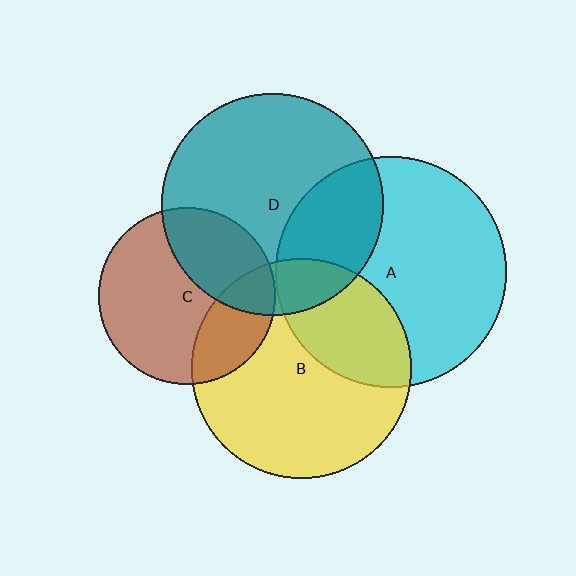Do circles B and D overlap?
Yes.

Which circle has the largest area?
Circle A (cyan).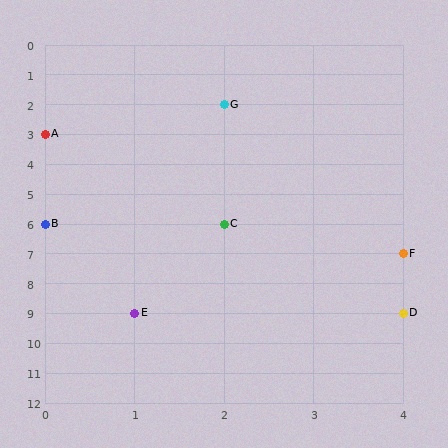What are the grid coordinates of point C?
Point C is at grid coordinates (2, 6).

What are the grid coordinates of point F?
Point F is at grid coordinates (4, 7).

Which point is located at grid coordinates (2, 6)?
Point C is at (2, 6).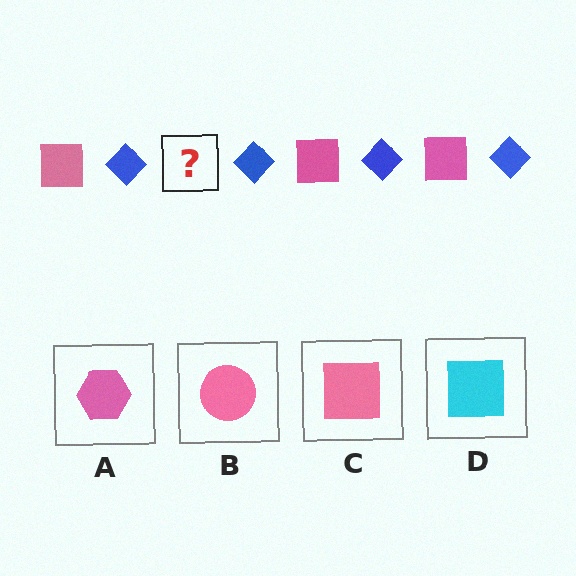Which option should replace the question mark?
Option C.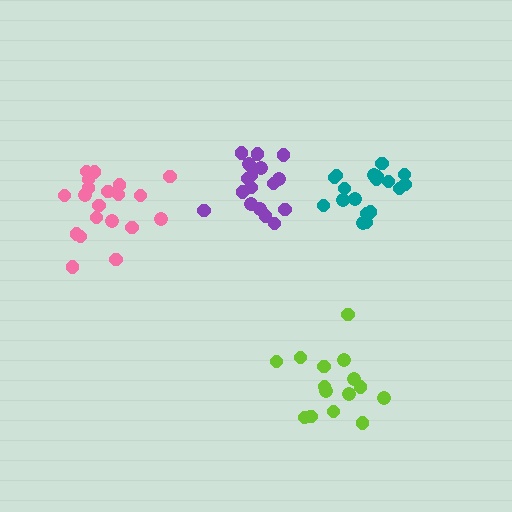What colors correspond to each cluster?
The clusters are colored: pink, purple, teal, lime.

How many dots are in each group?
Group 1: 20 dots, Group 2: 18 dots, Group 3: 18 dots, Group 4: 15 dots (71 total).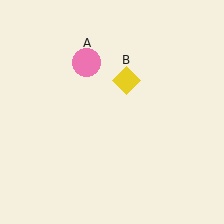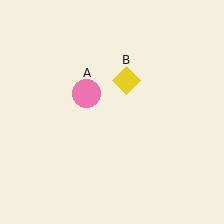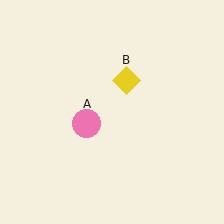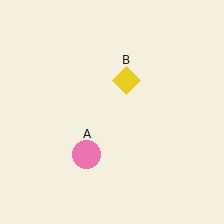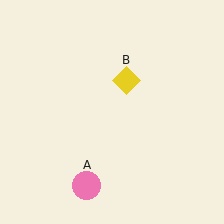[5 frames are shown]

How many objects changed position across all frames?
1 object changed position: pink circle (object A).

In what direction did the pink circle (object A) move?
The pink circle (object A) moved down.